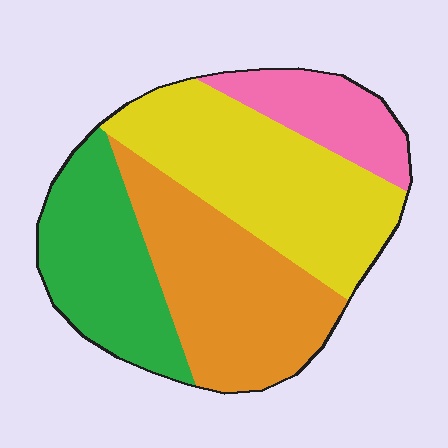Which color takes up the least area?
Pink, at roughly 15%.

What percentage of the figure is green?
Green takes up less than a quarter of the figure.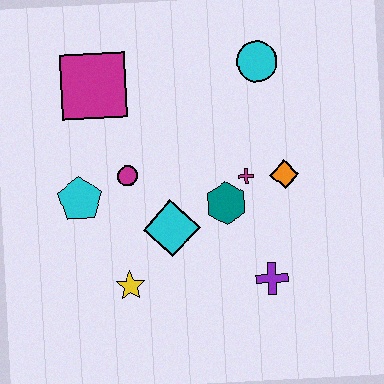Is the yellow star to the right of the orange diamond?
No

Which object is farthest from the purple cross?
The magenta square is farthest from the purple cross.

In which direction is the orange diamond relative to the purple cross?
The orange diamond is above the purple cross.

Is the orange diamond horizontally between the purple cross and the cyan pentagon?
No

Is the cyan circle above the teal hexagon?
Yes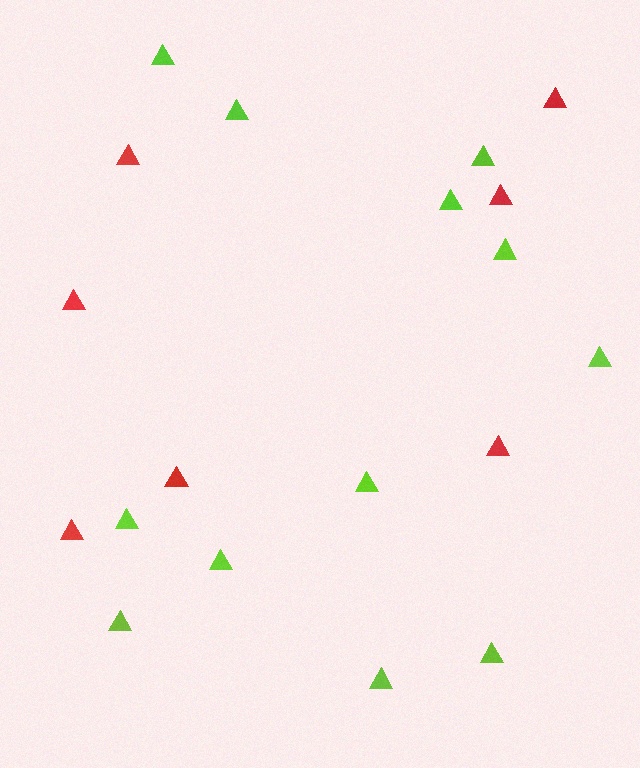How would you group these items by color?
There are 2 groups: one group of red triangles (7) and one group of lime triangles (12).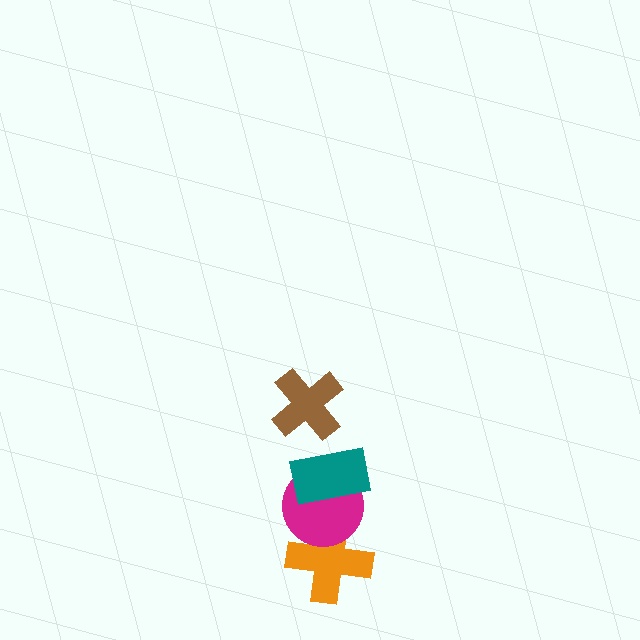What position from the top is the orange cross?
The orange cross is 4th from the top.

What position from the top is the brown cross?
The brown cross is 1st from the top.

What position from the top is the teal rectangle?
The teal rectangle is 2nd from the top.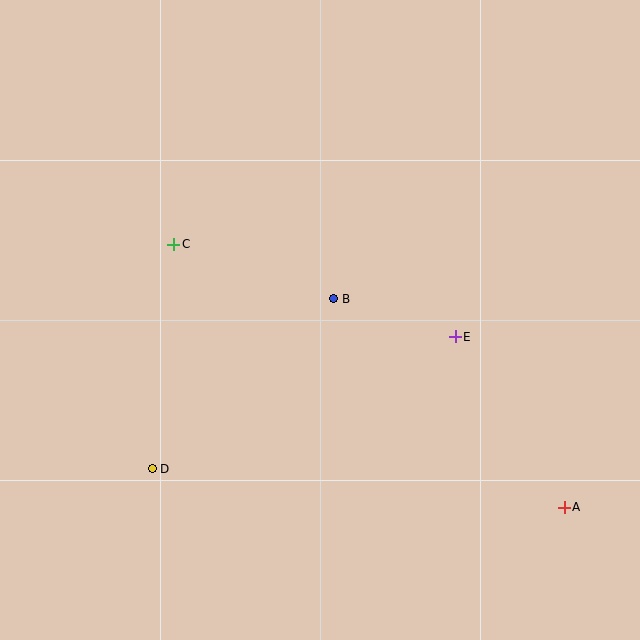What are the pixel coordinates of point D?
Point D is at (152, 469).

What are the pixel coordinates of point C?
Point C is at (174, 244).